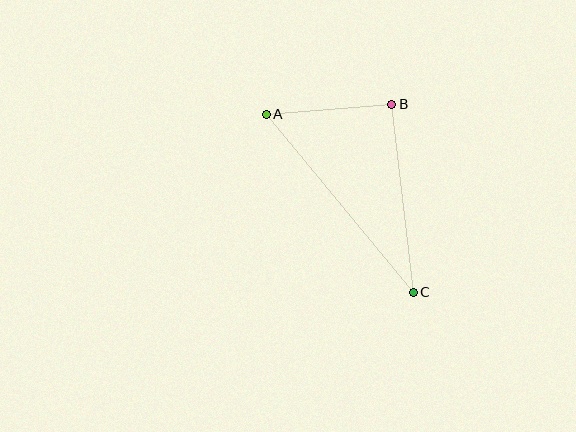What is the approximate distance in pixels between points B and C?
The distance between B and C is approximately 190 pixels.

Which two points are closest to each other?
Points A and B are closest to each other.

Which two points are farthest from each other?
Points A and C are farthest from each other.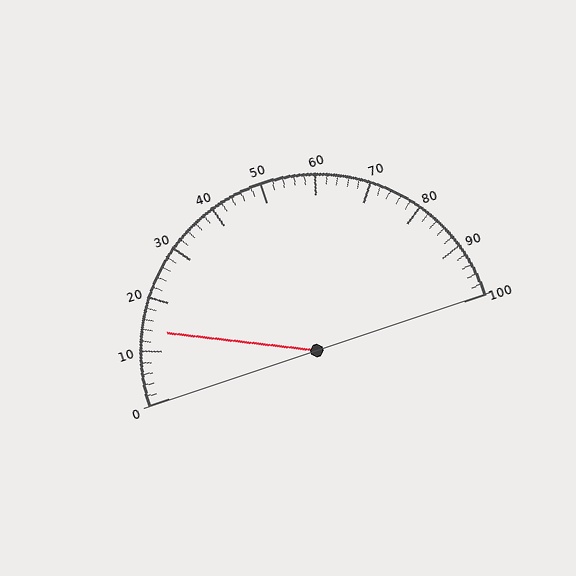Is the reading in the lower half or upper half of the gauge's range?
The reading is in the lower half of the range (0 to 100).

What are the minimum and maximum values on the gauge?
The gauge ranges from 0 to 100.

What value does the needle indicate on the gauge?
The needle indicates approximately 14.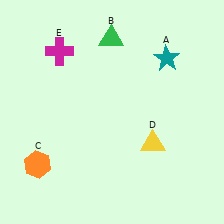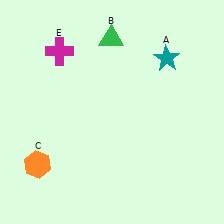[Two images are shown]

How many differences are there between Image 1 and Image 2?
There is 1 difference between the two images.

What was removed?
The yellow triangle (D) was removed in Image 2.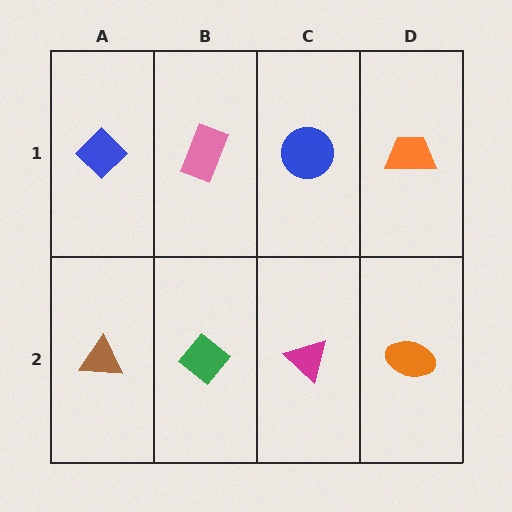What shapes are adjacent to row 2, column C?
A blue circle (row 1, column C), a green diamond (row 2, column B), an orange ellipse (row 2, column D).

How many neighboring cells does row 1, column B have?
3.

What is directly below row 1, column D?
An orange ellipse.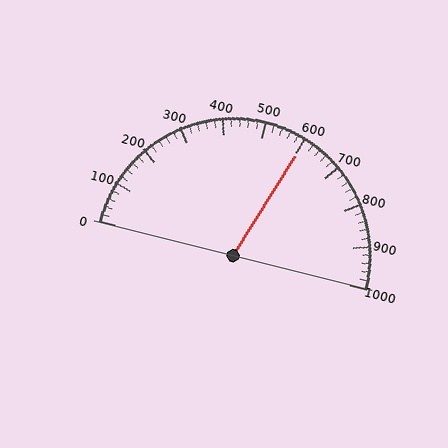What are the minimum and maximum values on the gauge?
The gauge ranges from 0 to 1000.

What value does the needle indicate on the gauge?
The needle indicates approximately 600.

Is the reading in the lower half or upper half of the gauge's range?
The reading is in the upper half of the range (0 to 1000).